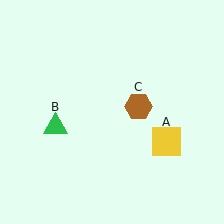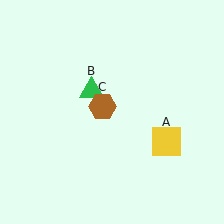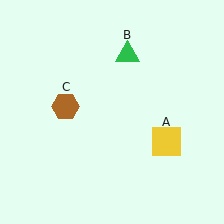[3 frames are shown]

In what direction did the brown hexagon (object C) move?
The brown hexagon (object C) moved left.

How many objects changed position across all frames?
2 objects changed position: green triangle (object B), brown hexagon (object C).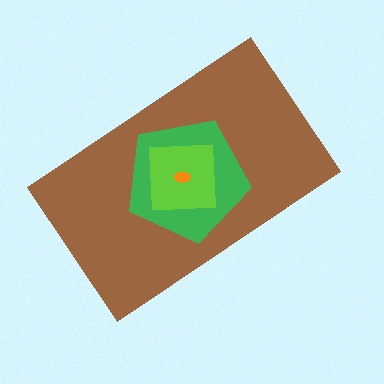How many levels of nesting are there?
4.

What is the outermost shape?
The brown rectangle.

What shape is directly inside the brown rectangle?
The green pentagon.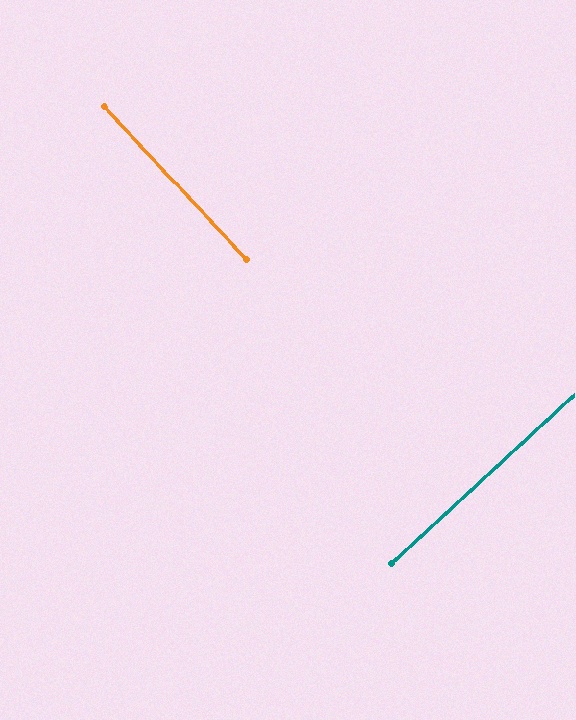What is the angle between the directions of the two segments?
Approximately 90 degrees.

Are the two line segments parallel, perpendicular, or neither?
Perpendicular — they meet at approximately 90°.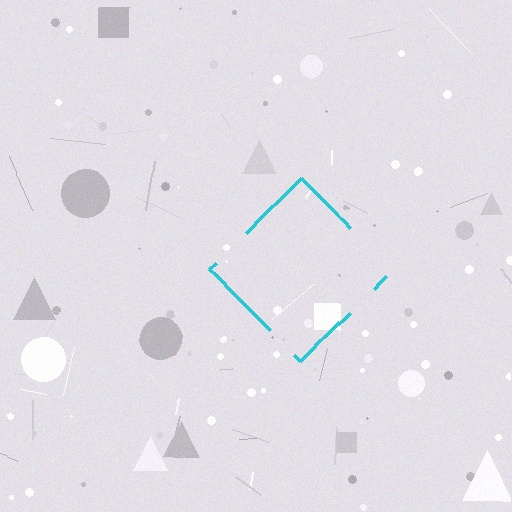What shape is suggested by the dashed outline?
The dashed outline suggests a diamond.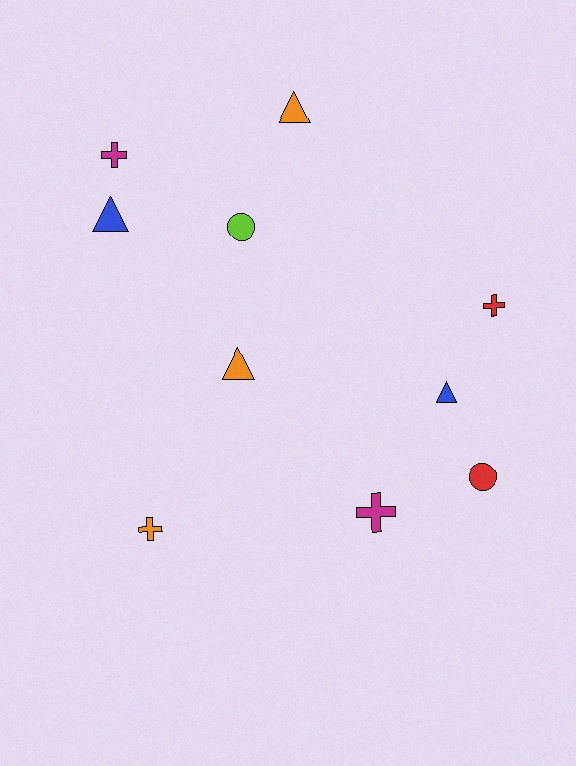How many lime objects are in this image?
There is 1 lime object.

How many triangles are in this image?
There are 4 triangles.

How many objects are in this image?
There are 10 objects.